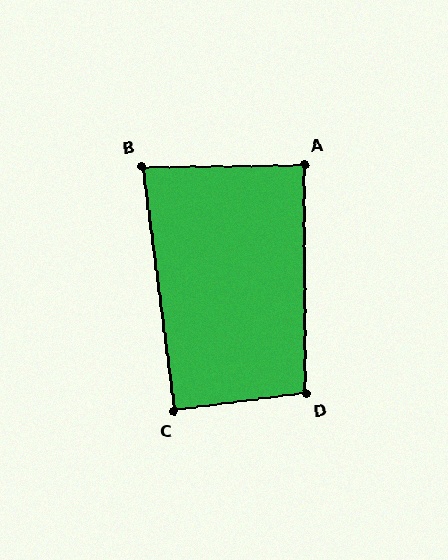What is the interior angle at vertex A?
Approximately 90 degrees (approximately right).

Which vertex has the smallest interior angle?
B, at approximately 83 degrees.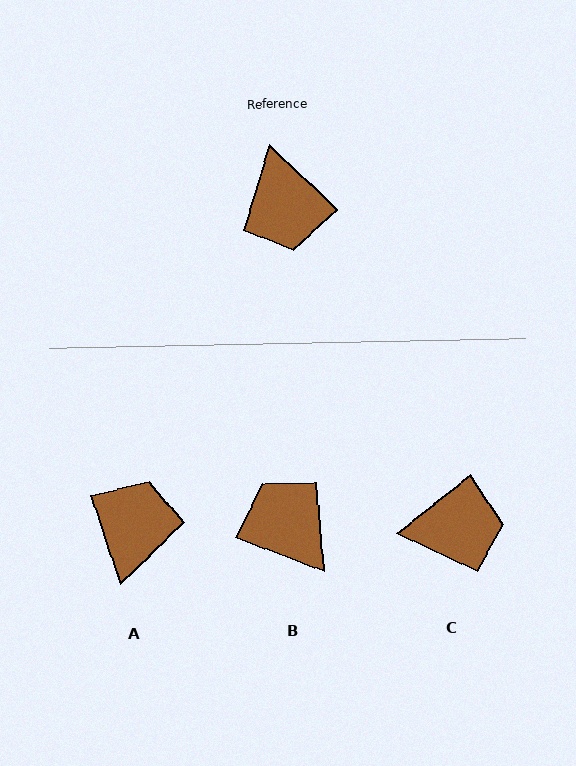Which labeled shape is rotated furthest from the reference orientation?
B, about 158 degrees away.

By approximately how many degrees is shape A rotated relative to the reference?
Approximately 152 degrees counter-clockwise.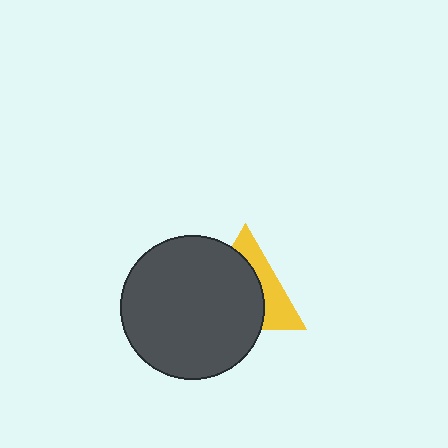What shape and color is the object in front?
The object in front is a dark gray circle.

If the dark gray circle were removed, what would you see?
You would see the complete yellow triangle.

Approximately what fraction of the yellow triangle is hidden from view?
Roughly 63% of the yellow triangle is hidden behind the dark gray circle.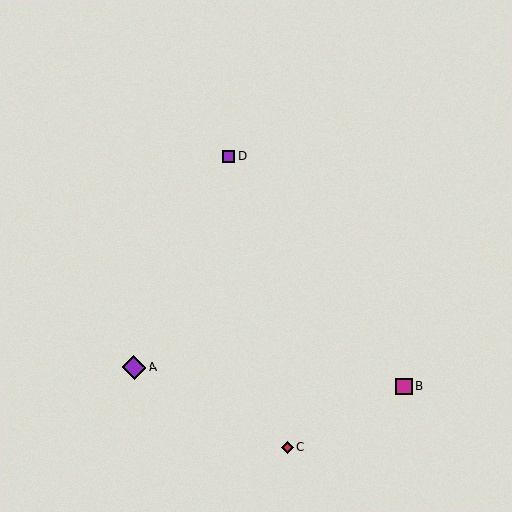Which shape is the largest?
The purple diamond (labeled A) is the largest.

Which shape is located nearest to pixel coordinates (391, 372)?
The magenta square (labeled B) at (404, 386) is nearest to that location.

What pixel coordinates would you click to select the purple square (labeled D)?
Click at (228, 157) to select the purple square D.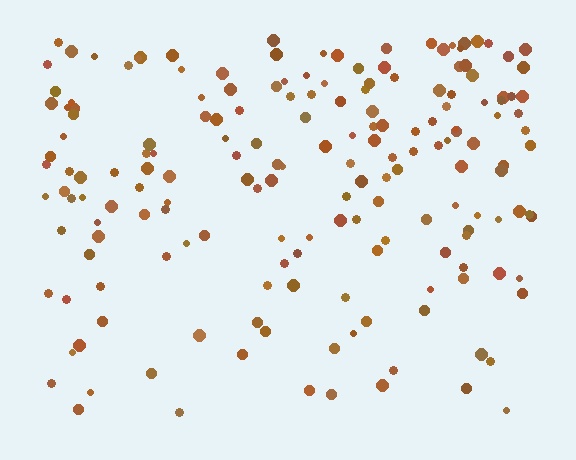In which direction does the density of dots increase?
From bottom to top, with the top side densest.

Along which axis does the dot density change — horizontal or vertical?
Vertical.